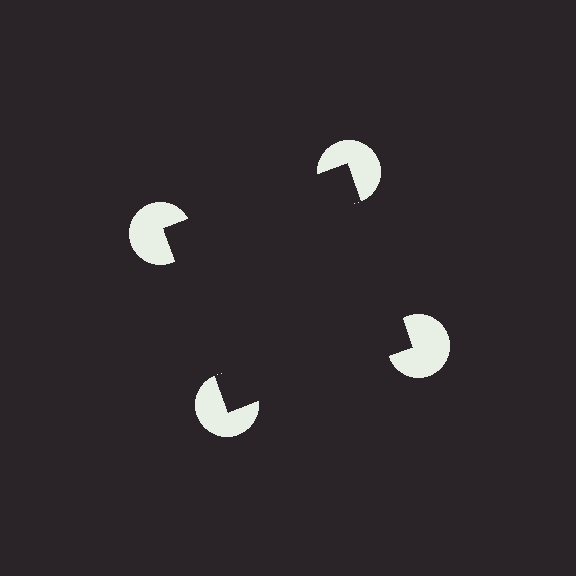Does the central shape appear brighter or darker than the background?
It typically appears slightly darker than the background, even though no actual brightness change is drawn.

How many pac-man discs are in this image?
There are 4 — one at each vertex of the illusory square.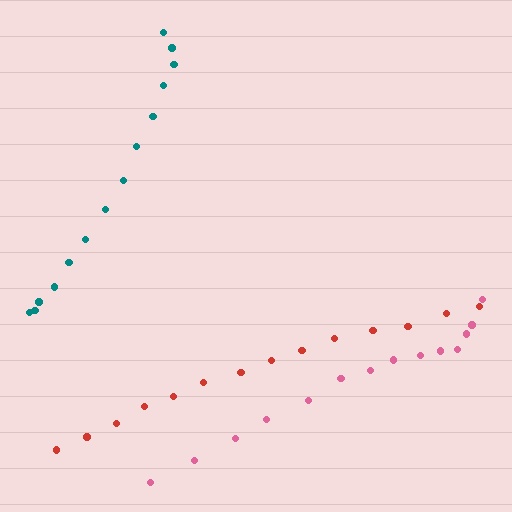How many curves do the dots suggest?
There are 3 distinct paths.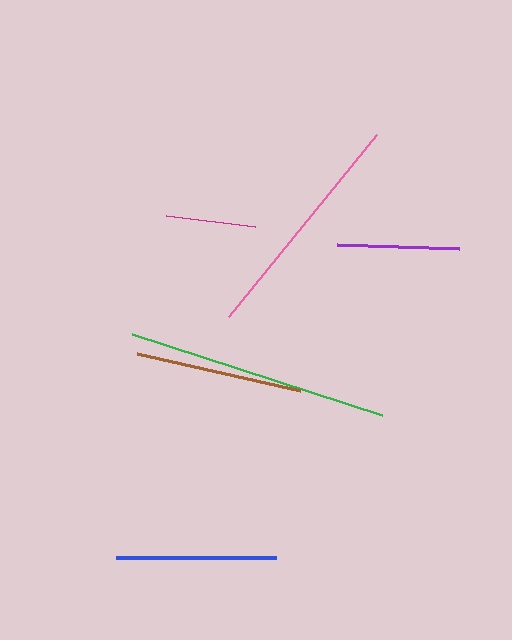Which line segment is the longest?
The green line is the longest at approximately 263 pixels.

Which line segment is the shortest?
The magenta line is the shortest at approximately 89 pixels.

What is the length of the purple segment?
The purple segment is approximately 123 pixels long.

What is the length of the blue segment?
The blue segment is approximately 160 pixels long.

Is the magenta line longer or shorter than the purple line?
The purple line is longer than the magenta line.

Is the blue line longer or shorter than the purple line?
The blue line is longer than the purple line.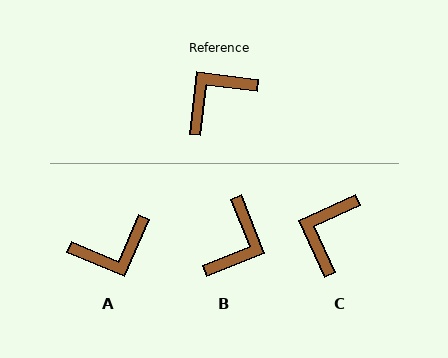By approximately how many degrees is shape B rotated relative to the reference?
Approximately 151 degrees clockwise.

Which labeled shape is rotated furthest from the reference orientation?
A, about 164 degrees away.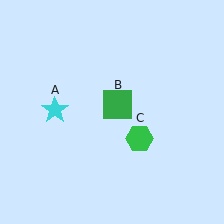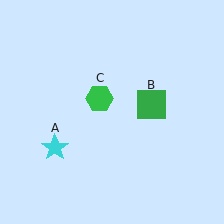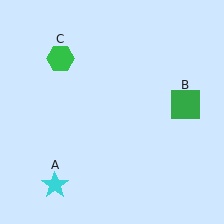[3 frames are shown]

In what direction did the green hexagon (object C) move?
The green hexagon (object C) moved up and to the left.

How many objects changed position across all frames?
3 objects changed position: cyan star (object A), green square (object B), green hexagon (object C).